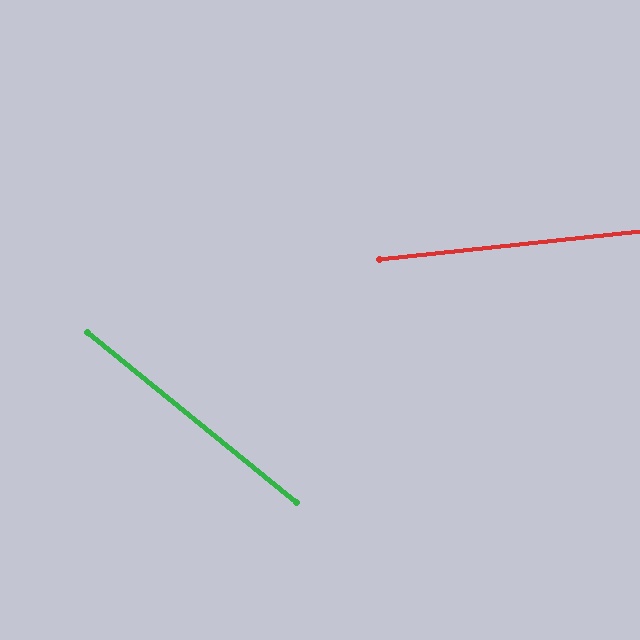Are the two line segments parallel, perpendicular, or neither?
Neither parallel nor perpendicular — they differ by about 45°.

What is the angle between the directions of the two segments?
Approximately 45 degrees.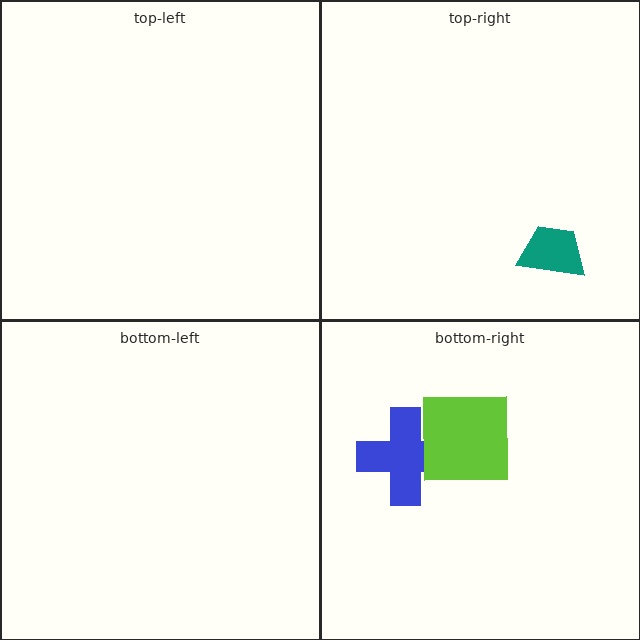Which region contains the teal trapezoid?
The top-right region.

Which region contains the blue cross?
The bottom-right region.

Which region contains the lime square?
The bottom-right region.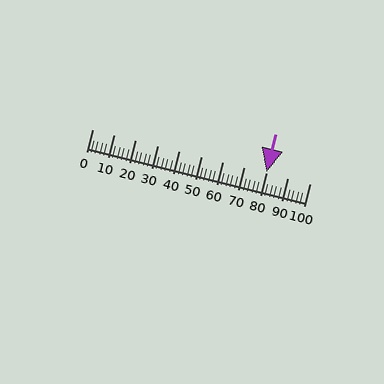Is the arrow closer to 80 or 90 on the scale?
The arrow is closer to 80.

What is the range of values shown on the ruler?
The ruler shows values from 0 to 100.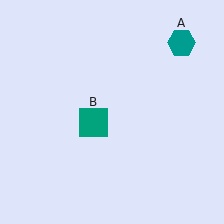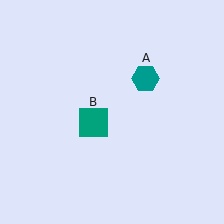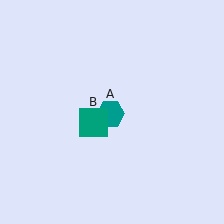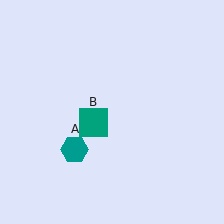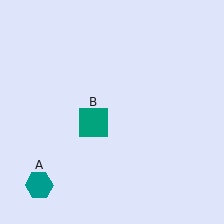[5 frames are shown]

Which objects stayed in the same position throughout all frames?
Teal square (object B) remained stationary.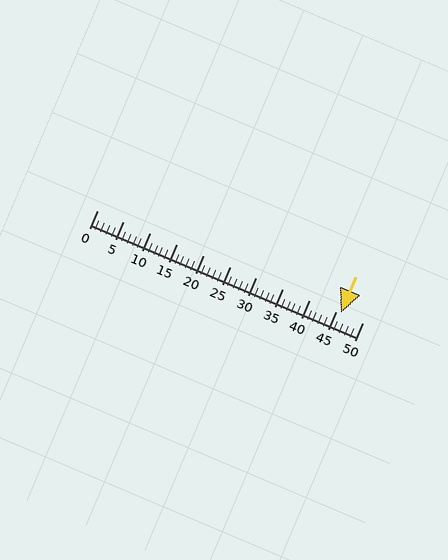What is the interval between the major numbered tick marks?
The major tick marks are spaced 5 units apart.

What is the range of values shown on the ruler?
The ruler shows values from 0 to 50.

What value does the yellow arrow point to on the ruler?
The yellow arrow points to approximately 46.